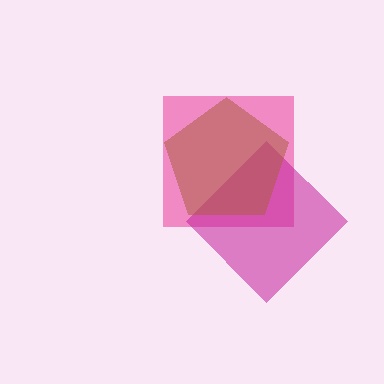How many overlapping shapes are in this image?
There are 3 overlapping shapes in the image.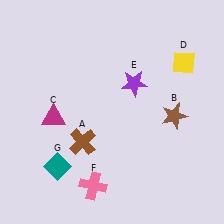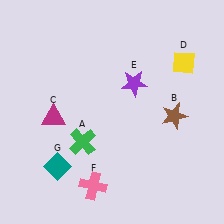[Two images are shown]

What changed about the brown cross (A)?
In Image 1, A is brown. In Image 2, it changed to green.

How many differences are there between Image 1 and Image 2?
There is 1 difference between the two images.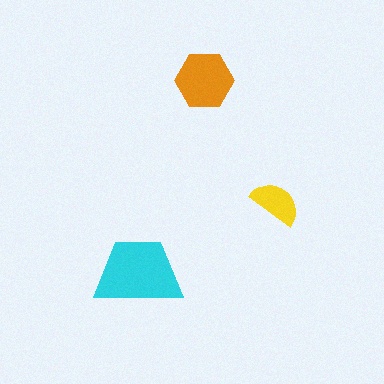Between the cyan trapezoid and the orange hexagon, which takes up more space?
The cyan trapezoid.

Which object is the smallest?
The yellow semicircle.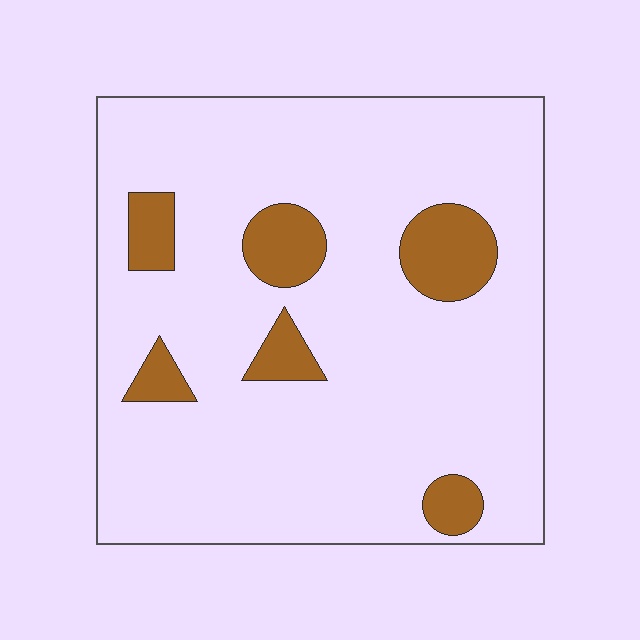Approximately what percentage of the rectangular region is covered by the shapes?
Approximately 15%.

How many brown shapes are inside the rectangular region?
6.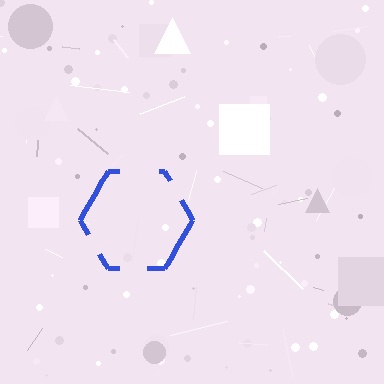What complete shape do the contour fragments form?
The contour fragments form a hexagon.